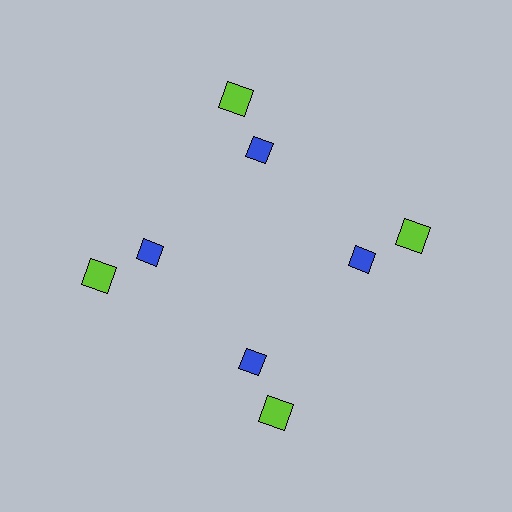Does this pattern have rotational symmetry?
Yes, this pattern has 4-fold rotational symmetry. It looks the same after rotating 90 degrees around the center.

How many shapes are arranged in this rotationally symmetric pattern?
There are 8 shapes, arranged in 4 groups of 2.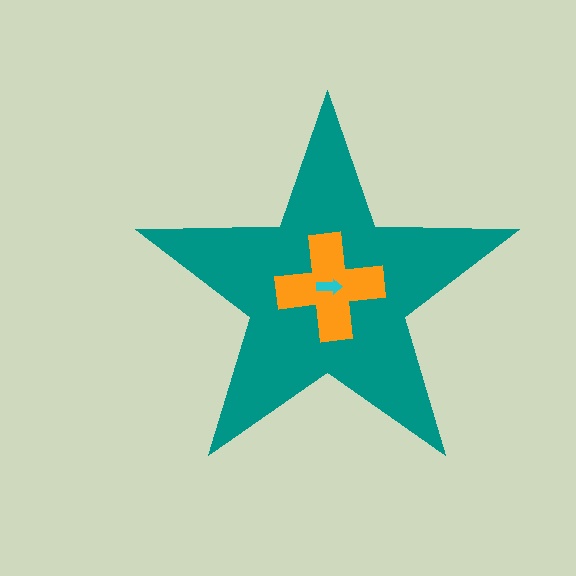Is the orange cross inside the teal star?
Yes.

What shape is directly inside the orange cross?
The cyan arrow.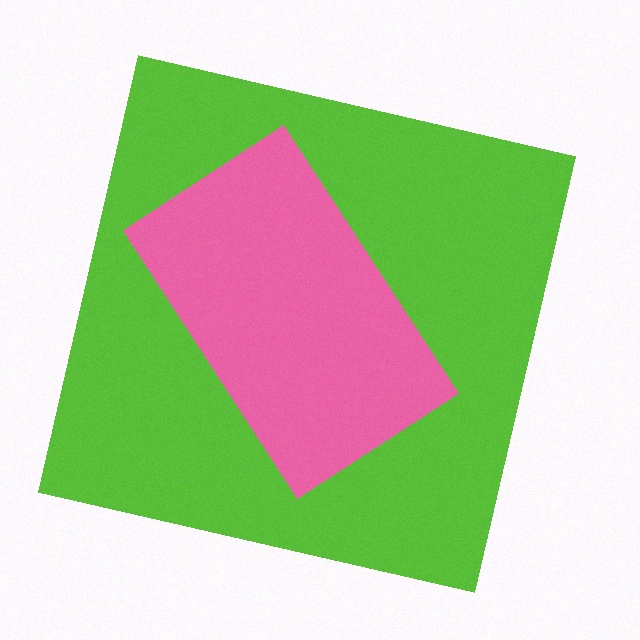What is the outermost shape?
The lime square.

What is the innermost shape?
The pink rectangle.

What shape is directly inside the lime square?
The pink rectangle.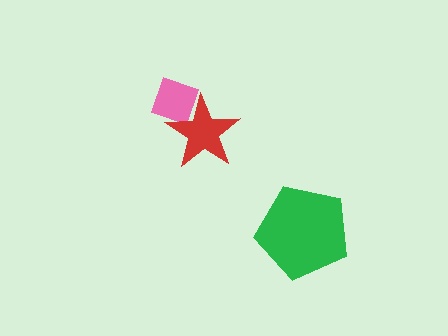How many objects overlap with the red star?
1 object overlaps with the red star.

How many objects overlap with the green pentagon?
0 objects overlap with the green pentagon.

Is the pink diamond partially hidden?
Yes, it is partially covered by another shape.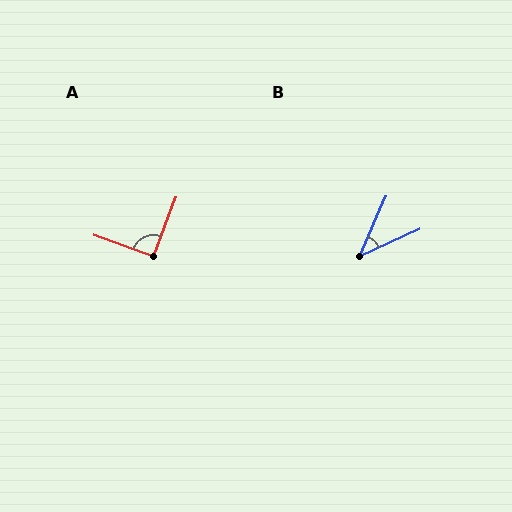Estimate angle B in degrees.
Approximately 42 degrees.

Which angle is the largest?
A, at approximately 91 degrees.